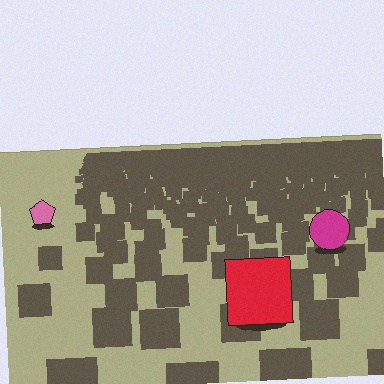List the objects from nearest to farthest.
From nearest to farthest: the red square, the magenta circle, the pink pentagon.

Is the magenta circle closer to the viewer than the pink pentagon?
Yes. The magenta circle is closer — you can tell from the texture gradient: the ground texture is coarser near it.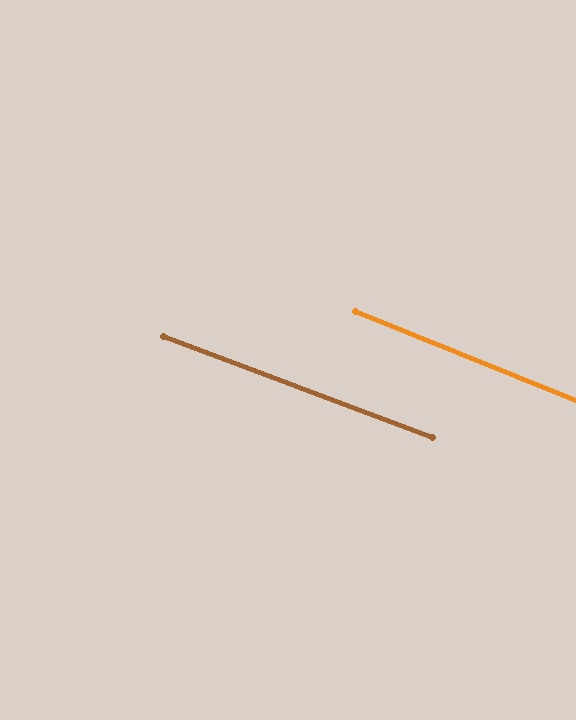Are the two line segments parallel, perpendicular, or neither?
Parallel — their directions differ by only 1.5°.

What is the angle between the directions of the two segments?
Approximately 1 degree.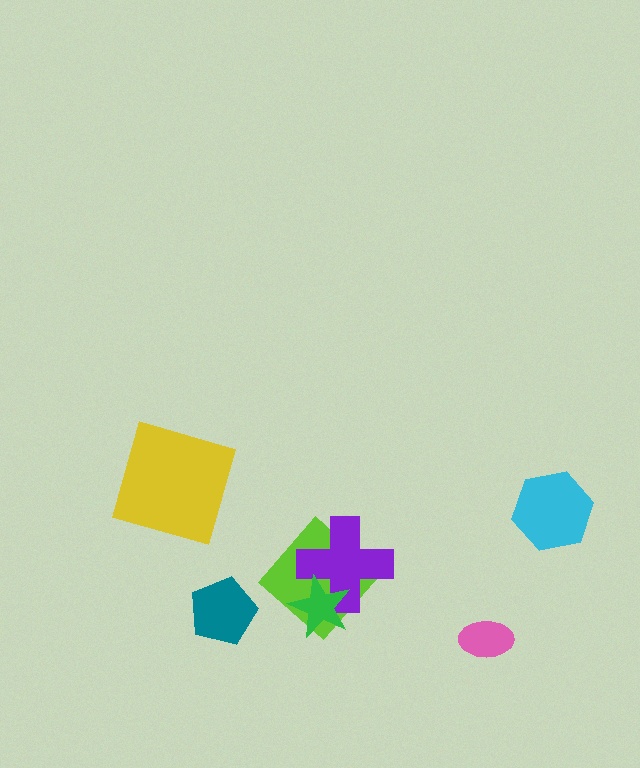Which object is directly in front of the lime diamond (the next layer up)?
The purple cross is directly in front of the lime diamond.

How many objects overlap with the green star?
2 objects overlap with the green star.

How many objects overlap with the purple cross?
2 objects overlap with the purple cross.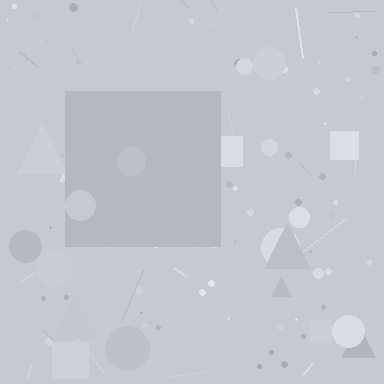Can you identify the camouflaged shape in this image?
The camouflaged shape is a square.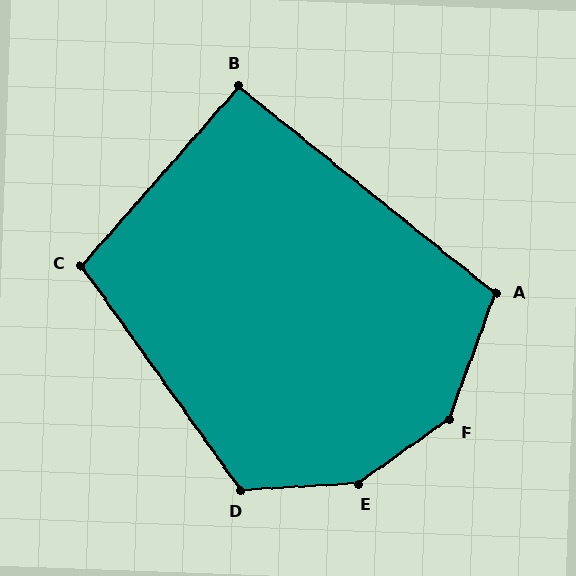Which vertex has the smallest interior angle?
B, at approximately 92 degrees.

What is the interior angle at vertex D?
Approximately 122 degrees (obtuse).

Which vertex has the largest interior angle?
E, at approximately 148 degrees.